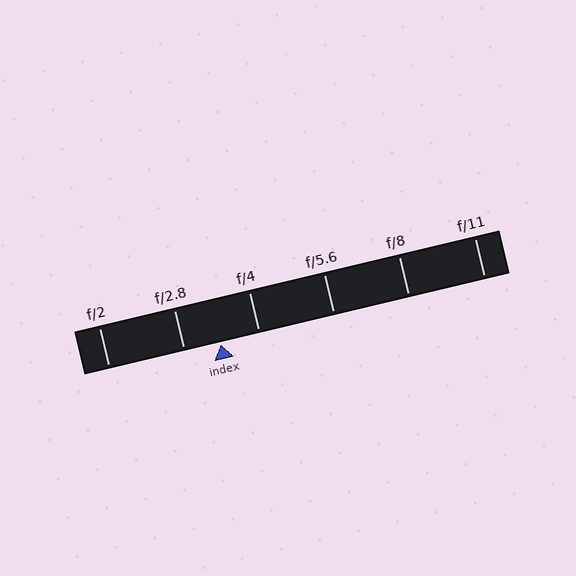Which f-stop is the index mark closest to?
The index mark is closest to f/2.8.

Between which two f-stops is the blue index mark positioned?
The index mark is between f/2.8 and f/4.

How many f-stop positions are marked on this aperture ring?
There are 6 f-stop positions marked.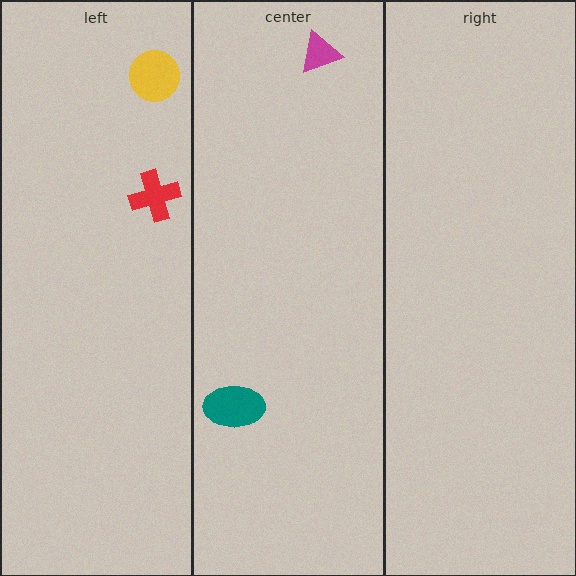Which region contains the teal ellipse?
The center region.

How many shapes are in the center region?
2.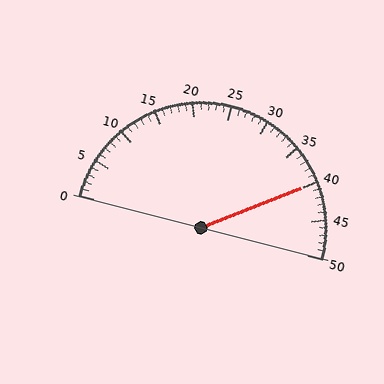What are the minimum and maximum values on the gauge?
The gauge ranges from 0 to 50.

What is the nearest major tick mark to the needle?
The nearest major tick mark is 40.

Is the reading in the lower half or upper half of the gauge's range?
The reading is in the upper half of the range (0 to 50).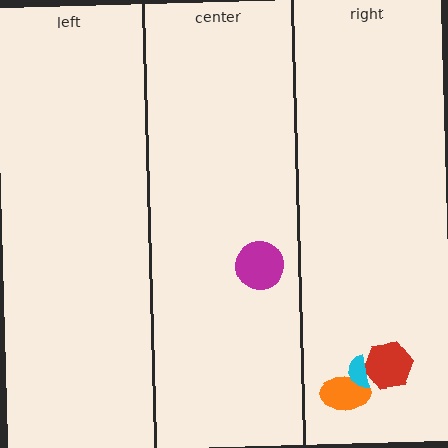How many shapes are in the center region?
1.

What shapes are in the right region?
The red hexagon, the orange ellipse, the cyan semicircle.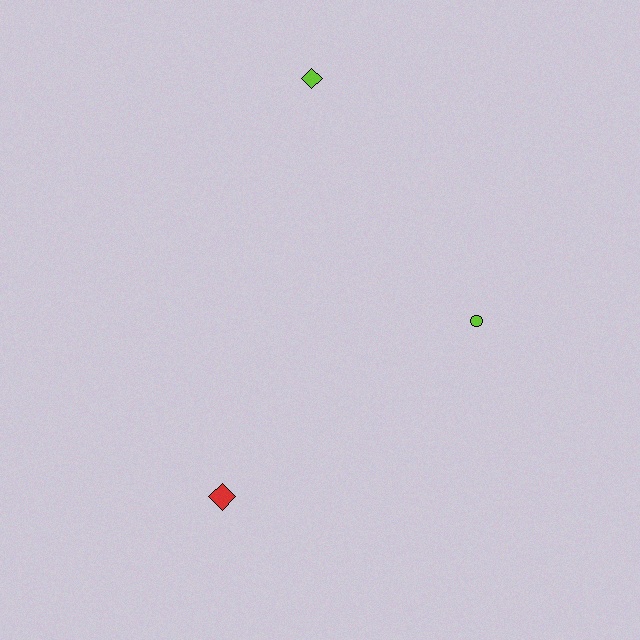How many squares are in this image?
There are no squares.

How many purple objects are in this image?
There are no purple objects.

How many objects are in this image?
There are 3 objects.